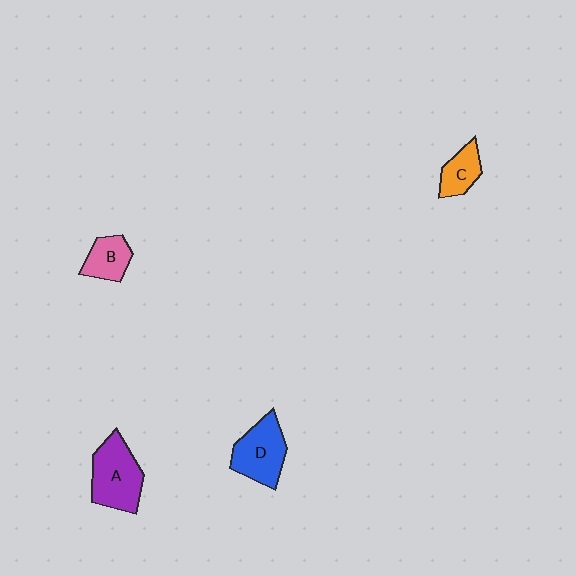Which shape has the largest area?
Shape A (purple).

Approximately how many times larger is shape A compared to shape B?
Approximately 1.8 times.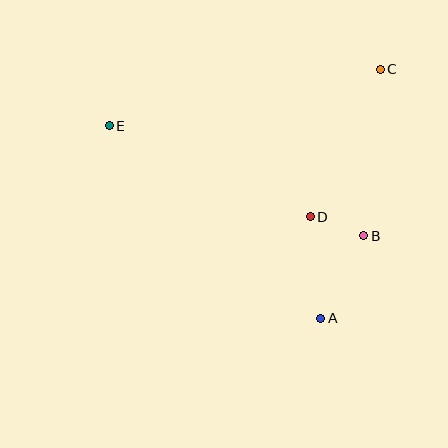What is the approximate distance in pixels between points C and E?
The distance between C and E is approximately 277 pixels.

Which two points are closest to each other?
Points B and D are closest to each other.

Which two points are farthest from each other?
Points A and E are farthest from each other.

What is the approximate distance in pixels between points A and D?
The distance between A and D is approximately 102 pixels.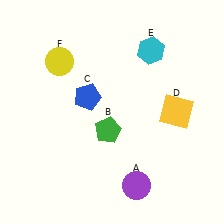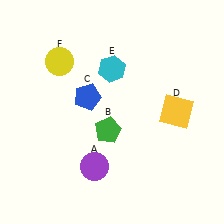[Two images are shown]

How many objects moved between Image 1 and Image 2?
2 objects moved between the two images.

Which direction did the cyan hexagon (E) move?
The cyan hexagon (E) moved left.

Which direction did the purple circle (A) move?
The purple circle (A) moved left.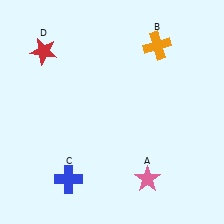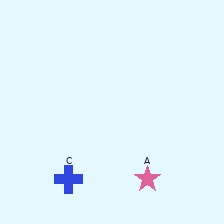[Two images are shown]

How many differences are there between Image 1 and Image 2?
There are 2 differences between the two images.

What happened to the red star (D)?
The red star (D) was removed in Image 2. It was in the top-left area of Image 1.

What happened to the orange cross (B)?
The orange cross (B) was removed in Image 2. It was in the top-right area of Image 1.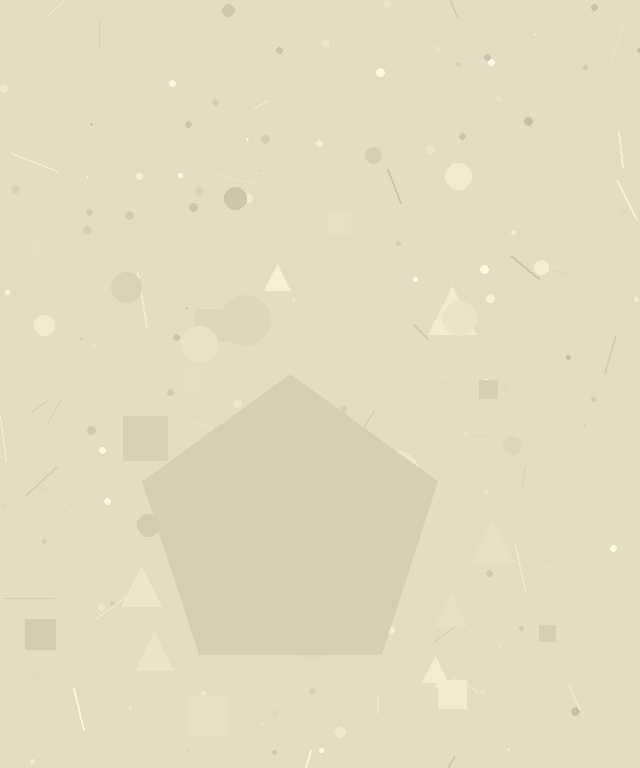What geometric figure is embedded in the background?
A pentagon is embedded in the background.